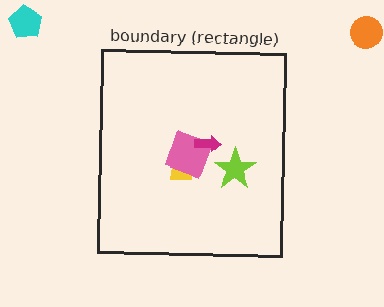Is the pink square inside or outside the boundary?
Inside.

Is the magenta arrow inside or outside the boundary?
Inside.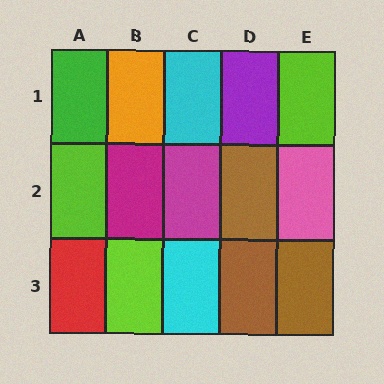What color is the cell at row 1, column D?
Purple.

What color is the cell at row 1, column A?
Green.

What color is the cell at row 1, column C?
Cyan.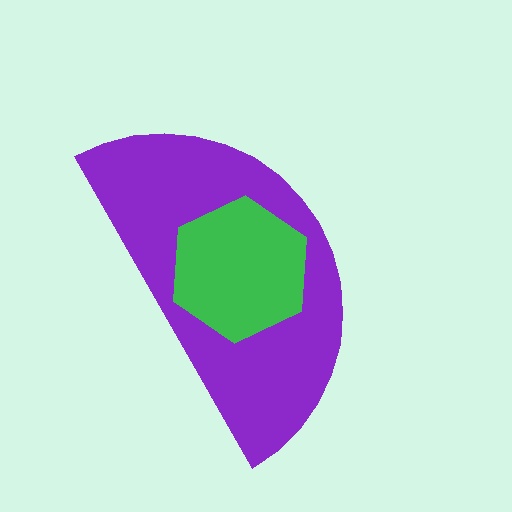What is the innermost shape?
The green hexagon.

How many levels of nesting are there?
2.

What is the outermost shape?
The purple semicircle.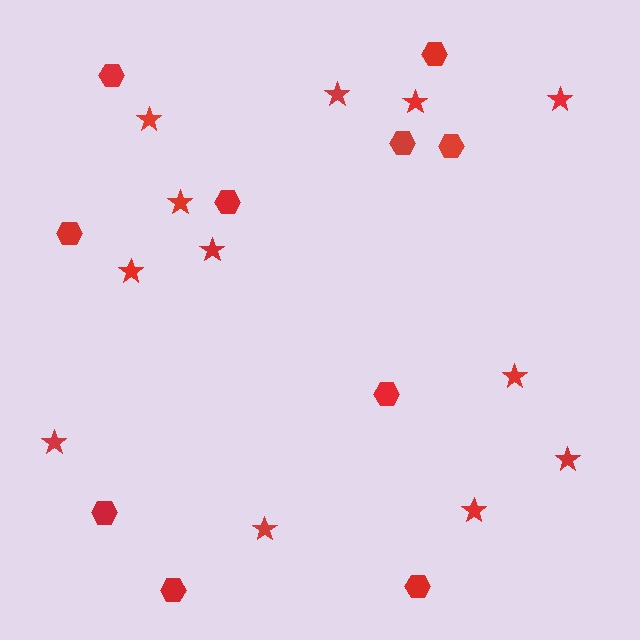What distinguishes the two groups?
There are 2 groups: one group of stars (12) and one group of hexagons (10).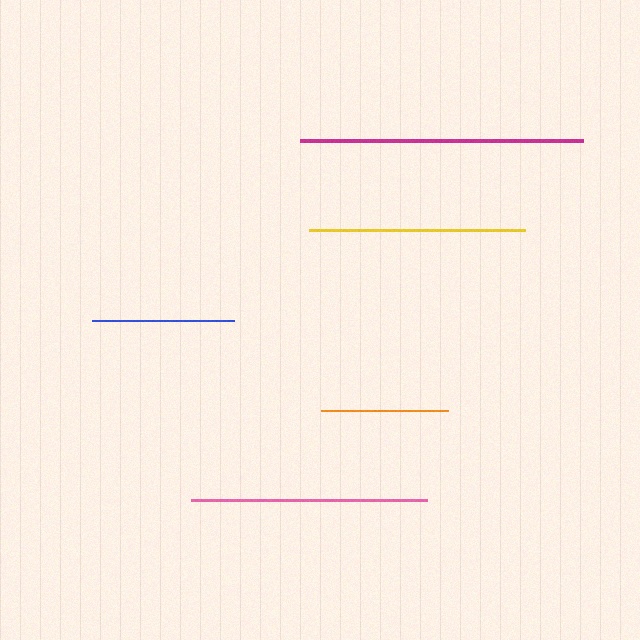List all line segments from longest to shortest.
From longest to shortest: magenta, pink, yellow, blue, orange.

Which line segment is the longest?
The magenta line is the longest at approximately 284 pixels.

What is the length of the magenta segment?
The magenta segment is approximately 284 pixels long.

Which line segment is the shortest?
The orange line is the shortest at approximately 127 pixels.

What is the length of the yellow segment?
The yellow segment is approximately 216 pixels long.